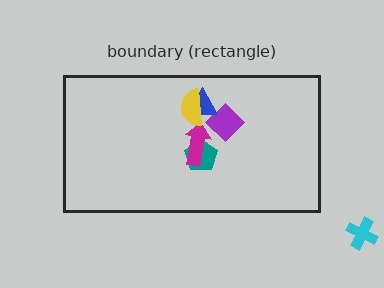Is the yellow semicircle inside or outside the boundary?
Inside.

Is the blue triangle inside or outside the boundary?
Inside.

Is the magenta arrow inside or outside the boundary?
Inside.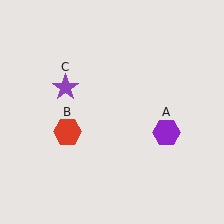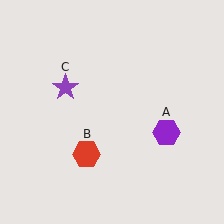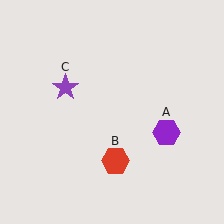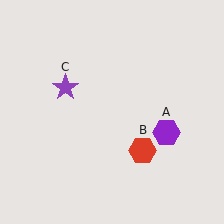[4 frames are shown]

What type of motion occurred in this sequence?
The red hexagon (object B) rotated counterclockwise around the center of the scene.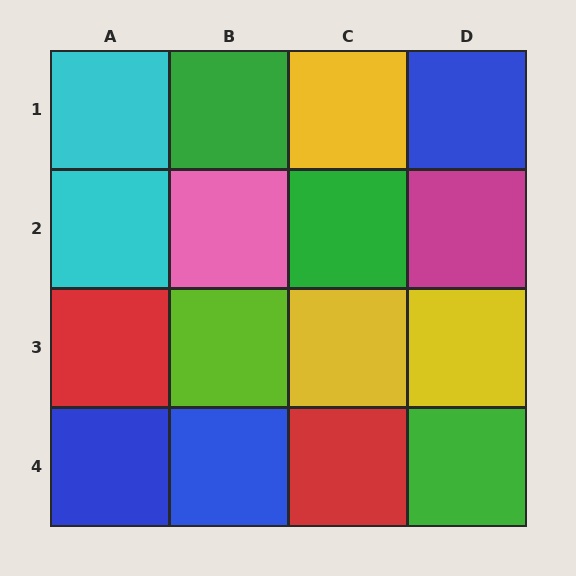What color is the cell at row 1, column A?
Cyan.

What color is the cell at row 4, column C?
Red.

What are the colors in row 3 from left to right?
Red, lime, yellow, yellow.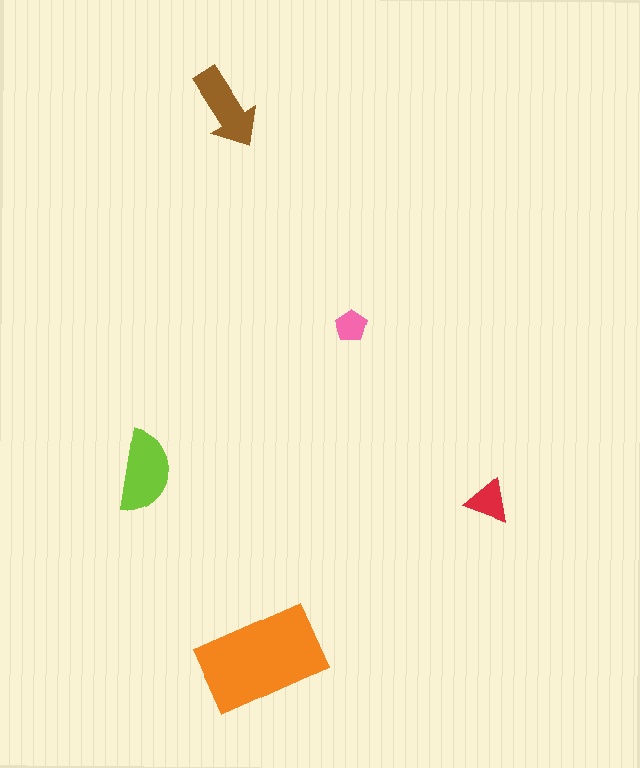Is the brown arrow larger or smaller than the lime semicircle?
Smaller.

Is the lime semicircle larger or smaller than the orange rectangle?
Smaller.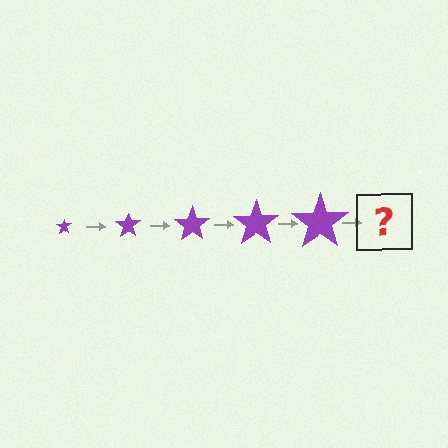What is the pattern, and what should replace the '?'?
The pattern is that the star gets progressively larger each step. The '?' should be a purple star, larger than the previous one.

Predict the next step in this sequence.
The next step is a purple star, larger than the previous one.